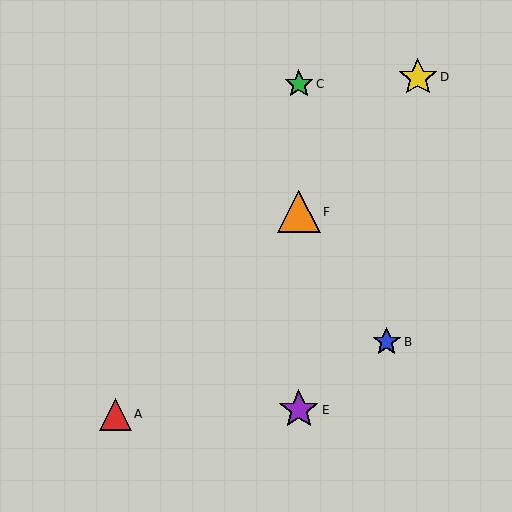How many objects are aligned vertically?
3 objects (C, E, F) are aligned vertically.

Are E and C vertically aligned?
Yes, both are at x≈299.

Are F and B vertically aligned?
No, F is at x≈299 and B is at x≈387.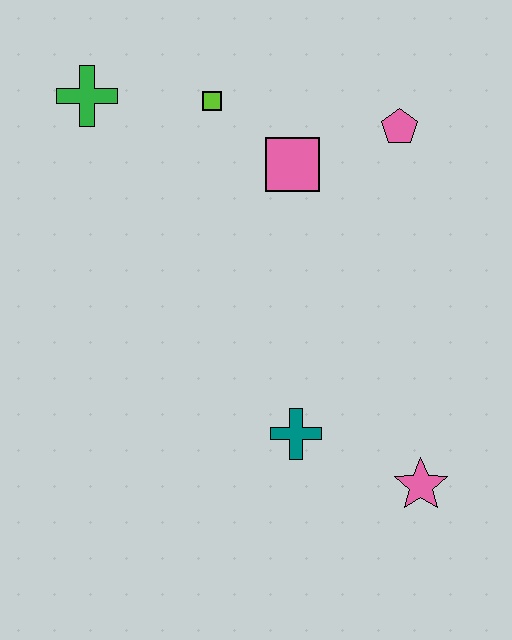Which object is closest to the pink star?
The teal cross is closest to the pink star.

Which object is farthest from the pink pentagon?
The pink star is farthest from the pink pentagon.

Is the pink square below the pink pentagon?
Yes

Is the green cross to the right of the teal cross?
No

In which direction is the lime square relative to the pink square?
The lime square is to the left of the pink square.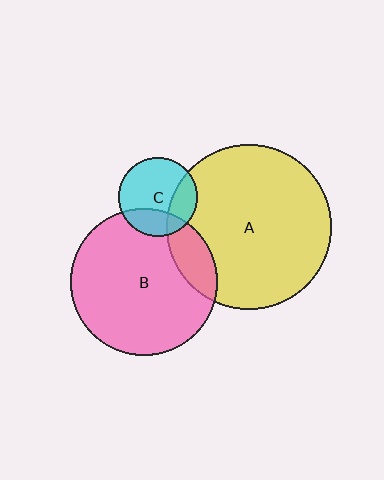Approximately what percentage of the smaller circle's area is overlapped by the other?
Approximately 25%.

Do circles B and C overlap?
Yes.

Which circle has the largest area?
Circle A (yellow).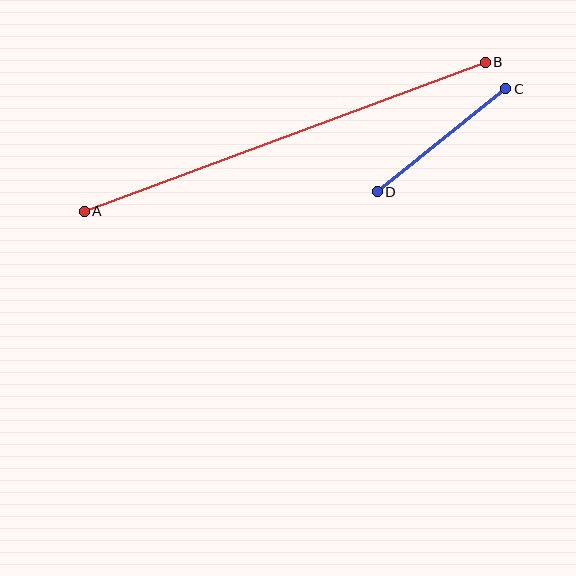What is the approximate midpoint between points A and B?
The midpoint is at approximately (285, 137) pixels.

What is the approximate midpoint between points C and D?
The midpoint is at approximately (441, 140) pixels.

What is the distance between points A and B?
The distance is approximately 427 pixels.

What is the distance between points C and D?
The distance is approximately 164 pixels.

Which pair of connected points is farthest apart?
Points A and B are farthest apart.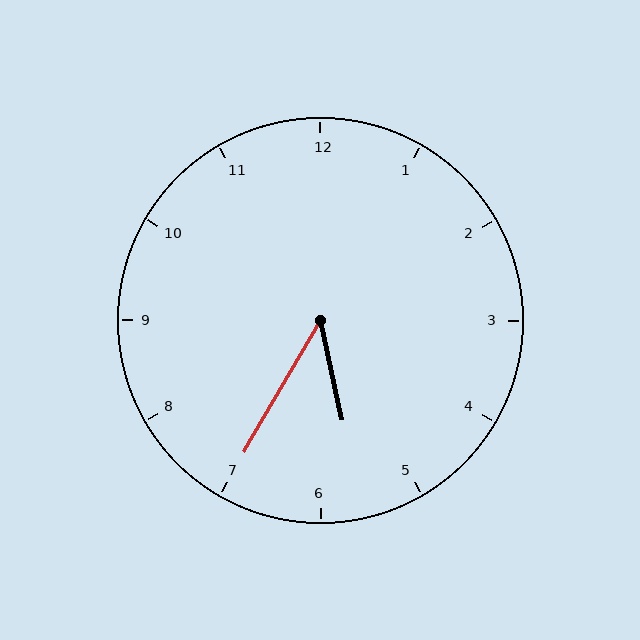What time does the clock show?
5:35.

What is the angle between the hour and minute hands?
Approximately 42 degrees.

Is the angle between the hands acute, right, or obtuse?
It is acute.